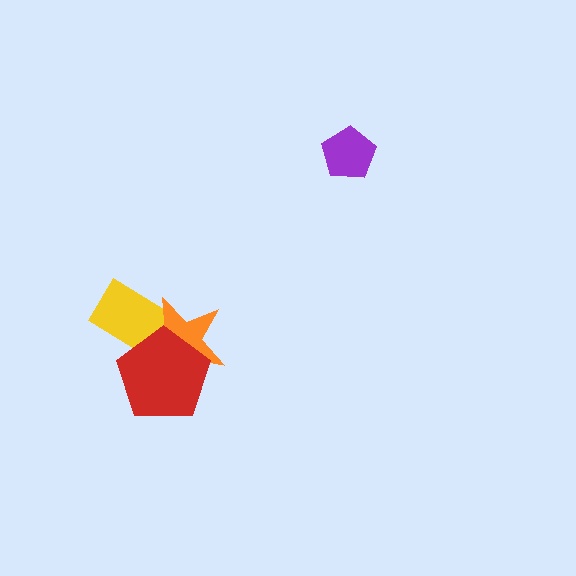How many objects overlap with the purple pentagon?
0 objects overlap with the purple pentagon.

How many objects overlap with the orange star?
2 objects overlap with the orange star.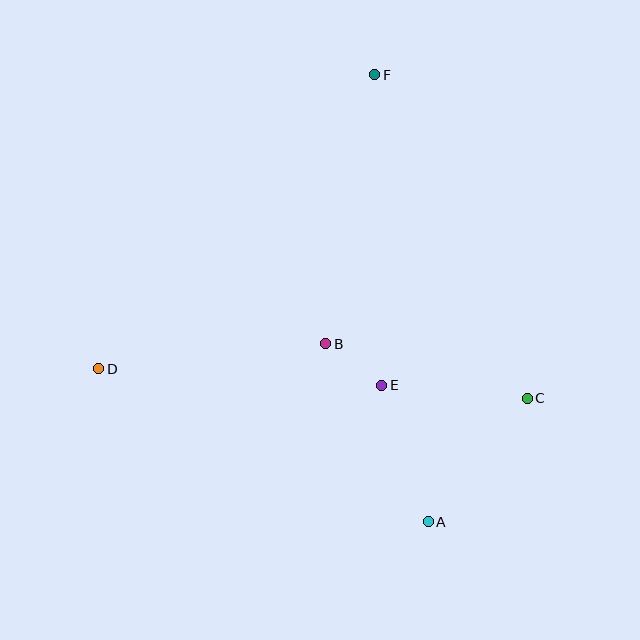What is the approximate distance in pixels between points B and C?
The distance between B and C is approximately 209 pixels.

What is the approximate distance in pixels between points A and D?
The distance between A and D is approximately 363 pixels.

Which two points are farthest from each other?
Points A and F are farthest from each other.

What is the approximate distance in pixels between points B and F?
The distance between B and F is approximately 273 pixels.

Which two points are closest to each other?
Points B and E are closest to each other.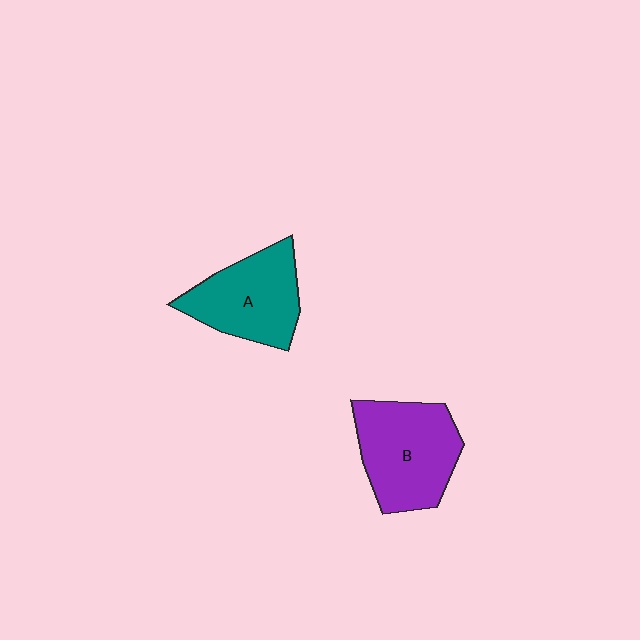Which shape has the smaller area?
Shape A (teal).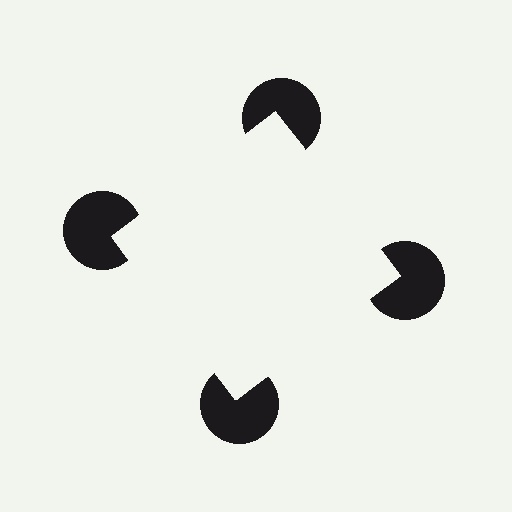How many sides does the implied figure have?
4 sides.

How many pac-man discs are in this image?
There are 4 — one at each vertex of the illusory square.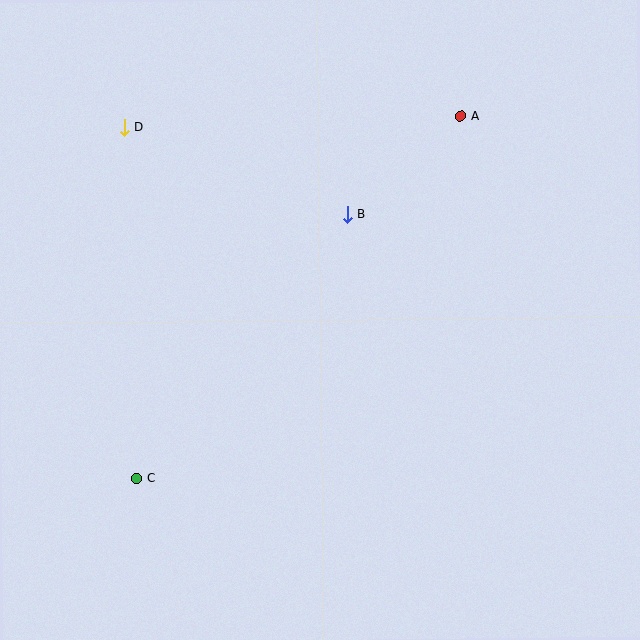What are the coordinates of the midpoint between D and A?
The midpoint between D and A is at (292, 122).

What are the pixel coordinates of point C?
Point C is at (137, 478).